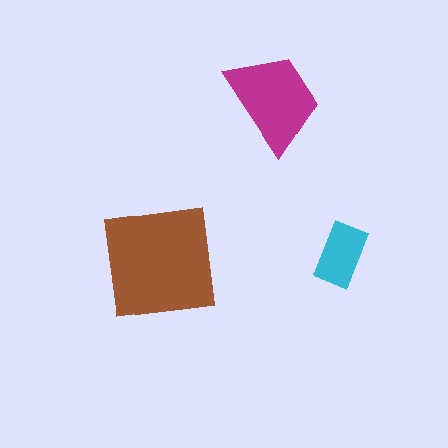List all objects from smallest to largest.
The cyan rectangle, the magenta trapezoid, the brown square.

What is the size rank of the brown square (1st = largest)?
1st.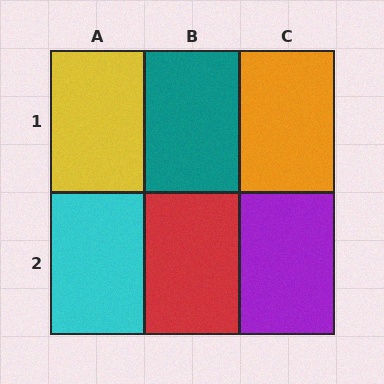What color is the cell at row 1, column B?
Teal.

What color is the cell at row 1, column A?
Yellow.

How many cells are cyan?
1 cell is cyan.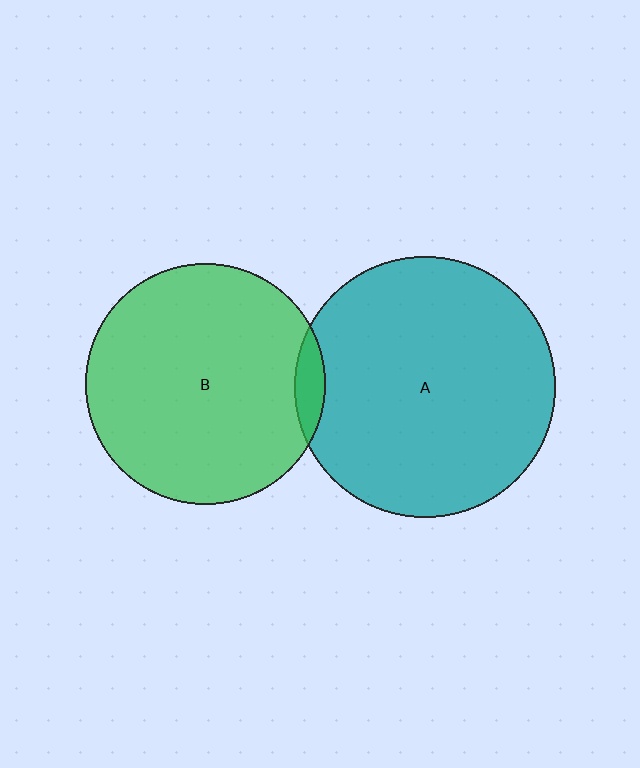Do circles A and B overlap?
Yes.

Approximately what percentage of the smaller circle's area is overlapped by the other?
Approximately 5%.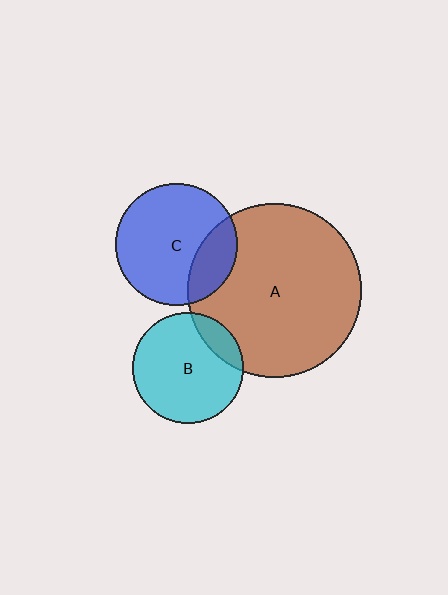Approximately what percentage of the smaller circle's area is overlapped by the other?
Approximately 25%.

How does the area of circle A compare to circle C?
Approximately 2.0 times.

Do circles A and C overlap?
Yes.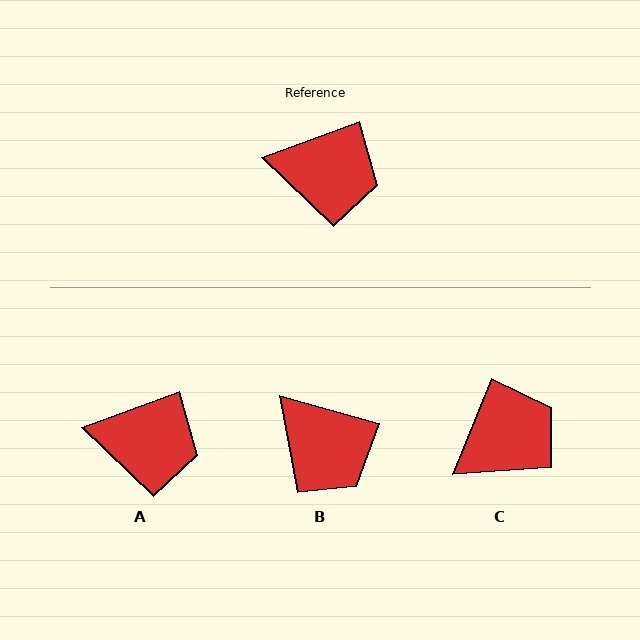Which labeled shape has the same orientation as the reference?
A.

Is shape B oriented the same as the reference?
No, it is off by about 36 degrees.